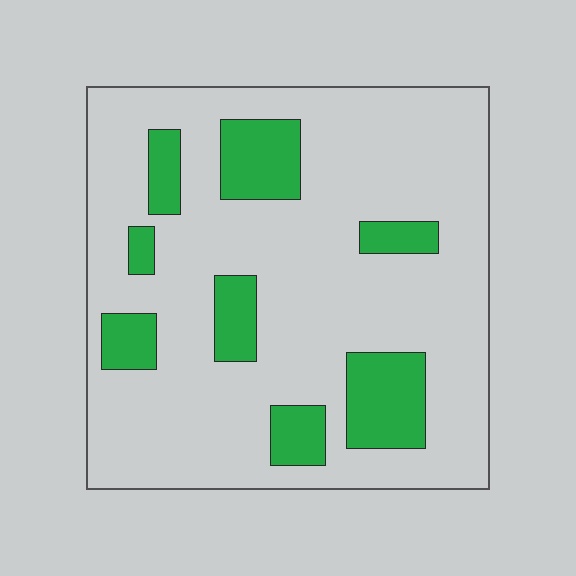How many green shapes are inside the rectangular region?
8.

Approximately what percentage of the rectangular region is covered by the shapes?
Approximately 20%.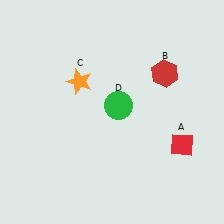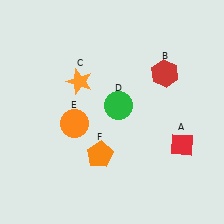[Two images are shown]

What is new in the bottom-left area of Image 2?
An orange pentagon (F) was added in the bottom-left area of Image 2.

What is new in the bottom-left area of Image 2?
An orange circle (E) was added in the bottom-left area of Image 2.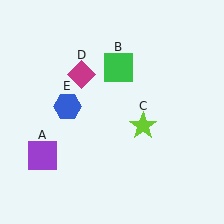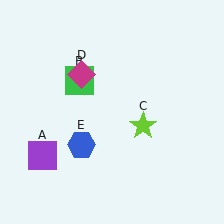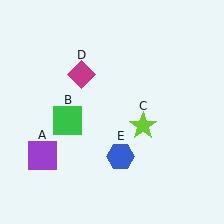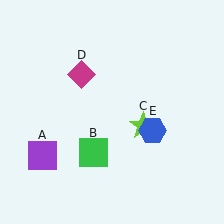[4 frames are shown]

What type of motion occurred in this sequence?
The green square (object B), blue hexagon (object E) rotated counterclockwise around the center of the scene.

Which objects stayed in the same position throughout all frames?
Purple square (object A) and lime star (object C) and magenta diamond (object D) remained stationary.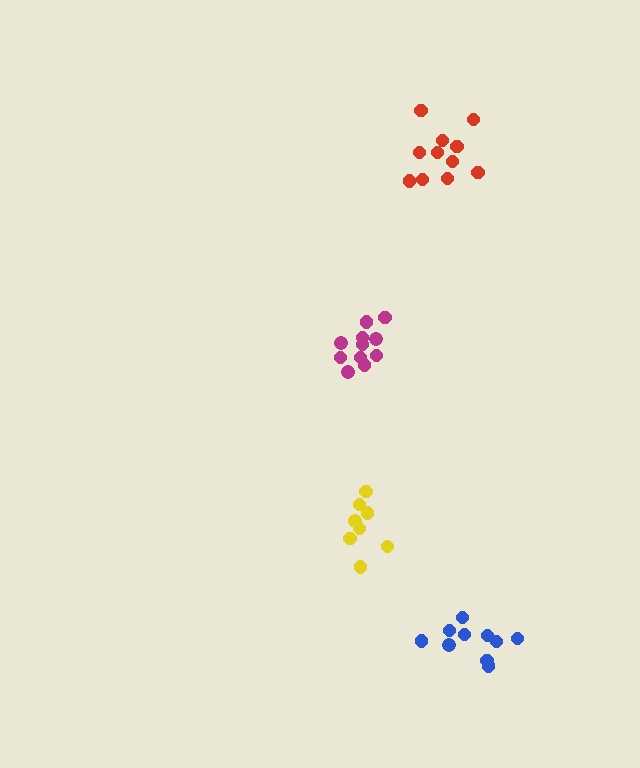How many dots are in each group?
Group 1: 8 dots, Group 2: 11 dots, Group 3: 11 dots, Group 4: 10 dots (40 total).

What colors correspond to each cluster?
The clusters are colored: yellow, red, magenta, blue.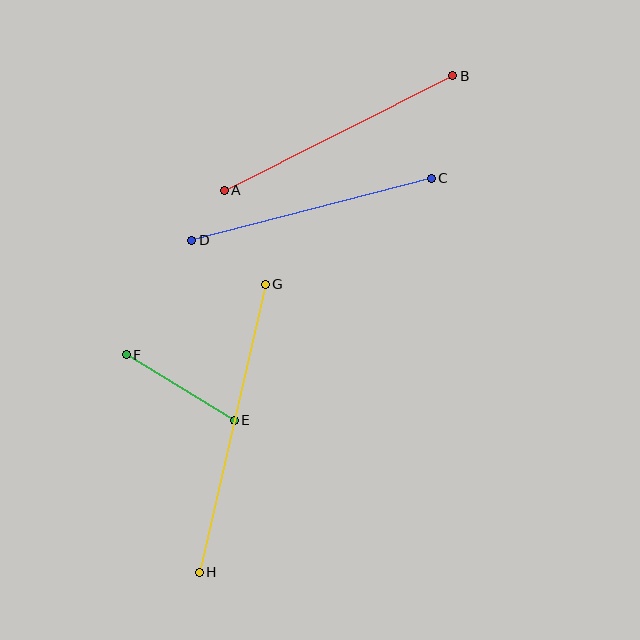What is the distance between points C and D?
The distance is approximately 247 pixels.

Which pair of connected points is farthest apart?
Points G and H are farthest apart.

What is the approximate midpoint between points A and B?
The midpoint is at approximately (339, 133) pixels.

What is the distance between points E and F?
The distance is approximately 126 pixels.